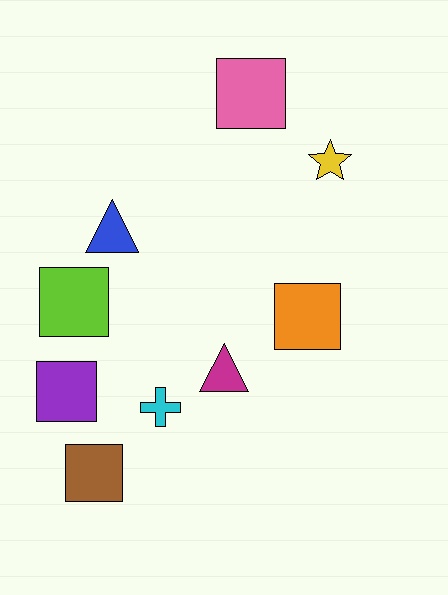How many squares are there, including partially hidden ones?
There are 5 squares.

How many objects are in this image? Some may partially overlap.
There are 9 objects.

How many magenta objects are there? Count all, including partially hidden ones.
There is 1 magenta object.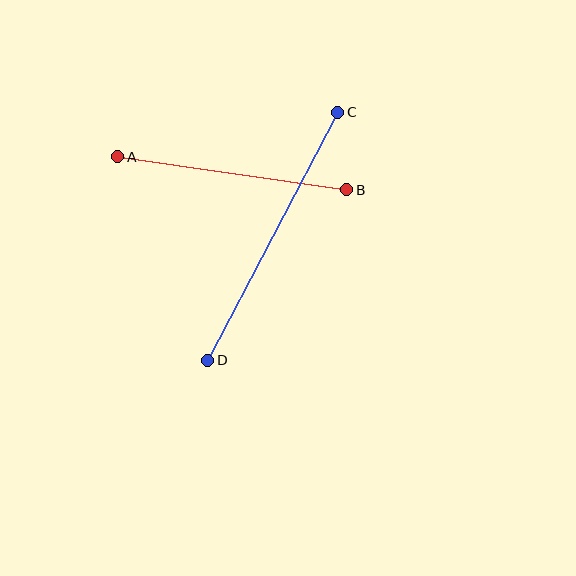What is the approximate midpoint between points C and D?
The midpoint is at approximately (273, 236) pixels.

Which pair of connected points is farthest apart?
Points C and D are farthest apart.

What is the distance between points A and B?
The distance is approximately 231 pixels.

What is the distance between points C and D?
The distance is approximately 280 pixels.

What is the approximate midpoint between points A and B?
The midpoint is at approximately (232, 173) pixels.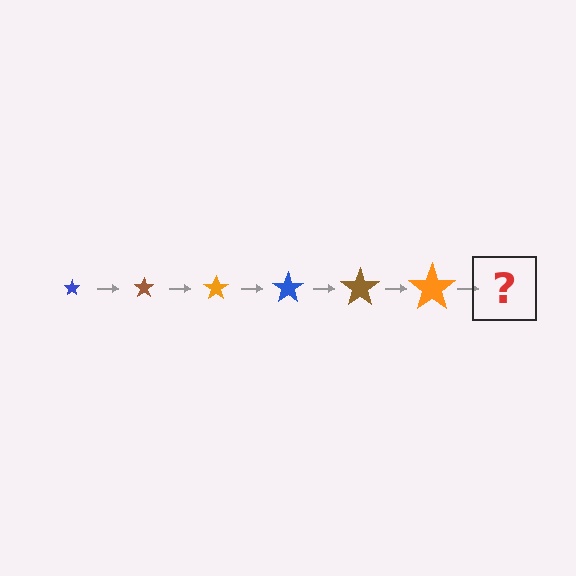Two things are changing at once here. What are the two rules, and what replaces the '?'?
The two rules are that the star grows larger each step and the color cycles through blue, brown, and orange. The '?' should be a blue star, larger than the previous one.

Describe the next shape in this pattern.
It should be a blue star, larger than the previous one.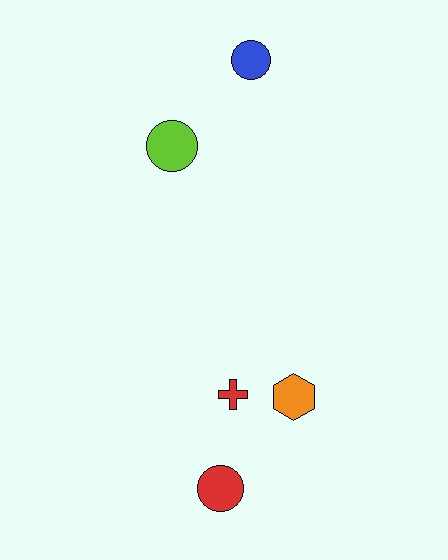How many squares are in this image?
There are no squares.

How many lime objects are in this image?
There is 1 lime object.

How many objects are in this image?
There are 5 objects.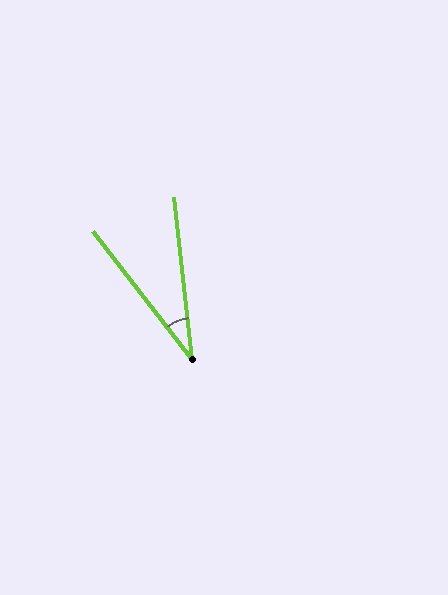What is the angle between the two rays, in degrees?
Approximately 31 degrees.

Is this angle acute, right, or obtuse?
It is acute.